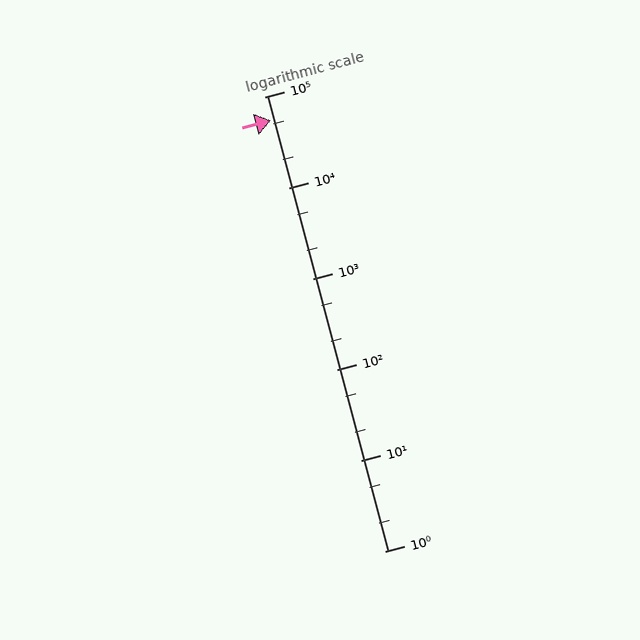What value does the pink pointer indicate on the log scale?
The pointer indicates approximately 55000.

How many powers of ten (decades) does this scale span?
The scale spans 5 decades, from 1 to 100000.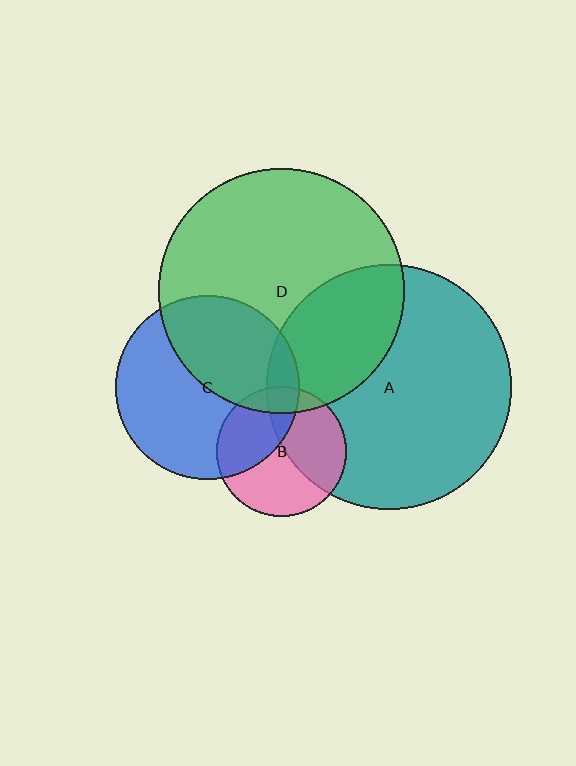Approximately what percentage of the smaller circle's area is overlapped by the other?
Approximately 30%.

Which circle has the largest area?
Circle D (green).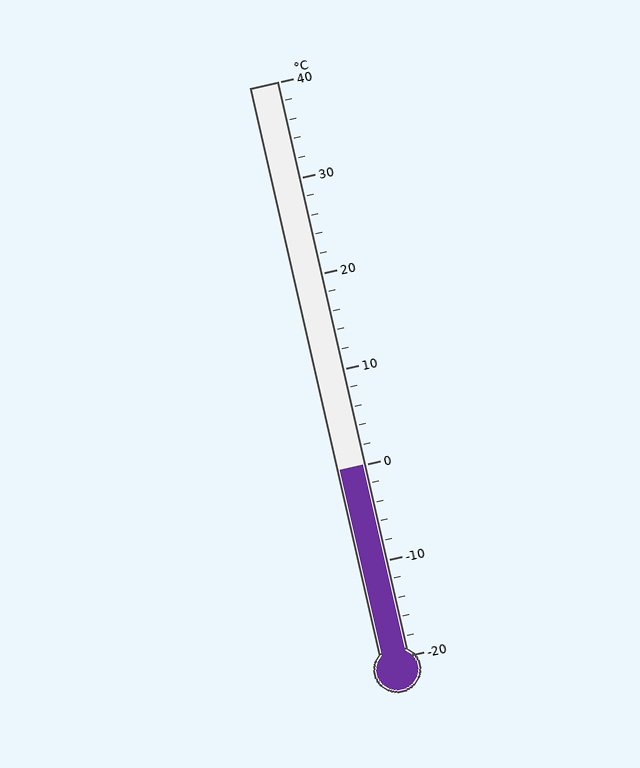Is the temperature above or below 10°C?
The temperature is below 10°C.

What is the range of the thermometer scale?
The thermometer scale ranges from -20°C to 40°C.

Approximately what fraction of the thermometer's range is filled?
The thermometer is filled to approximately 35% of its range.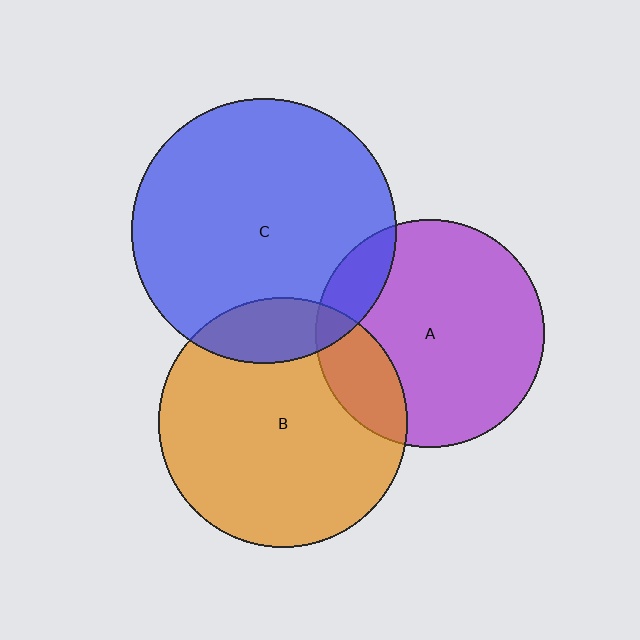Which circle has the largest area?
Circle C (blue).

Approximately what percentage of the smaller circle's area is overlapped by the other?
Approximately 15%.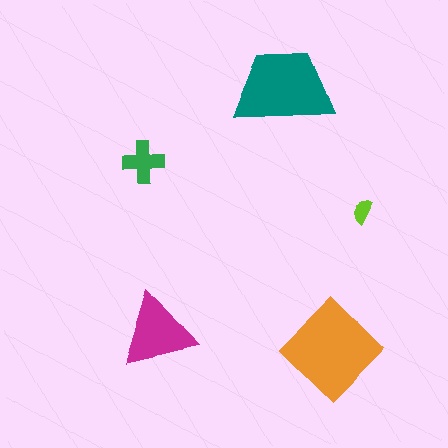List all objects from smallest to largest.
The lime semicircle, the green cross, the magenta triangle, the teal trapezoid, the orange diamond.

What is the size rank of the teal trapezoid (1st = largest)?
2nd.